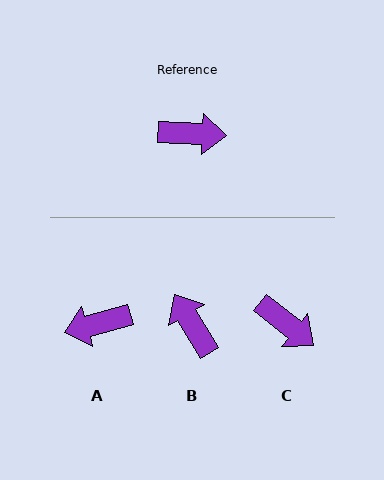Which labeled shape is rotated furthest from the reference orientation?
A, about 162 degrees away.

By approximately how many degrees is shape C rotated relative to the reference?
Approximately 36 degrees clockwise.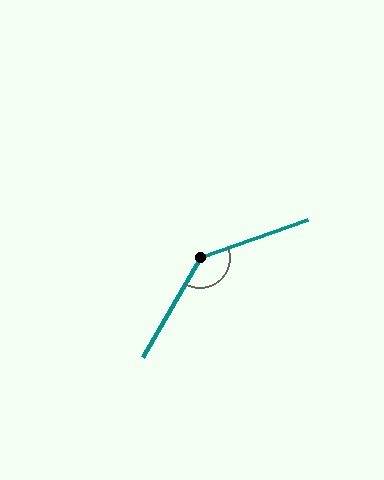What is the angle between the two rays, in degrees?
Approximately 139 degrees.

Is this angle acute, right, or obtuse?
It is obtuse.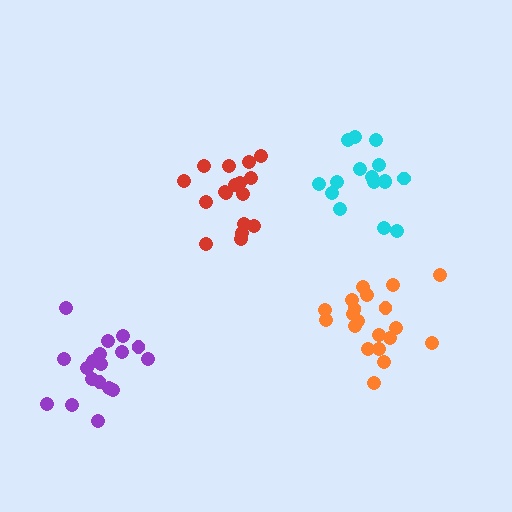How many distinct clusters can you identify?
There are 4 distinct clusters.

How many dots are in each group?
Group 1: 18 dots, Group 2: 20 dots, Group 3: 17 dots, Group 4: 16 dots (71 total).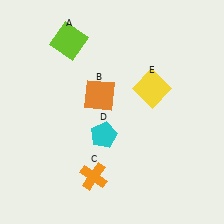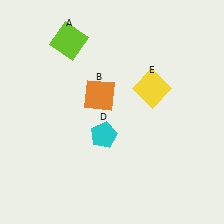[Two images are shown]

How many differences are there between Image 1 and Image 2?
There is 1 difference between the two images.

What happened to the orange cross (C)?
The orange cross (C) was removed in Image 2. It was in the bottom-left area of Image 1.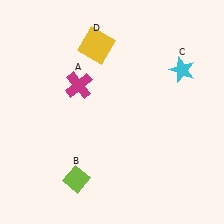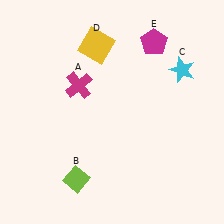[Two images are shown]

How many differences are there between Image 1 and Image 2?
There is 1 difference between the two images.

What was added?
A magenta pentagon (E) was added in Image 2.